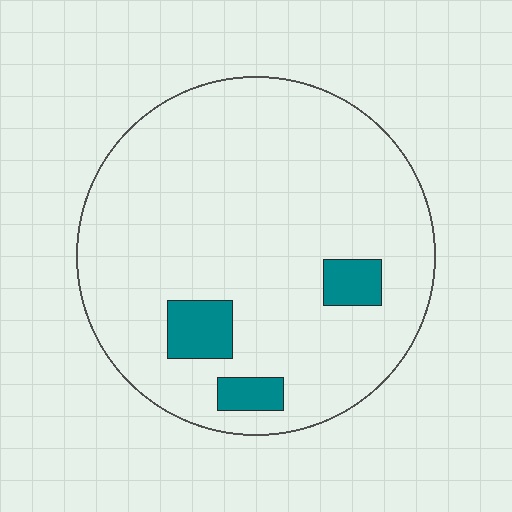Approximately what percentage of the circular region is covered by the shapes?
Approximately 10%.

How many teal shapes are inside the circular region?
3.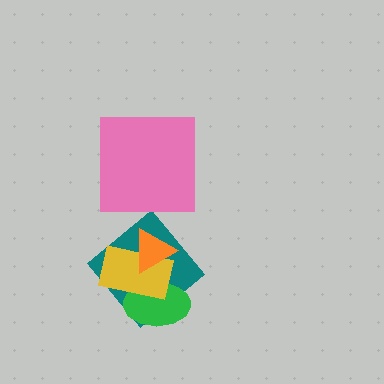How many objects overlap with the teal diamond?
3 objects overlap with the teal diamond.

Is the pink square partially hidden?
No, no other shape covers it.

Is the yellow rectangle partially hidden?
Yes, it is partially covered by another shape.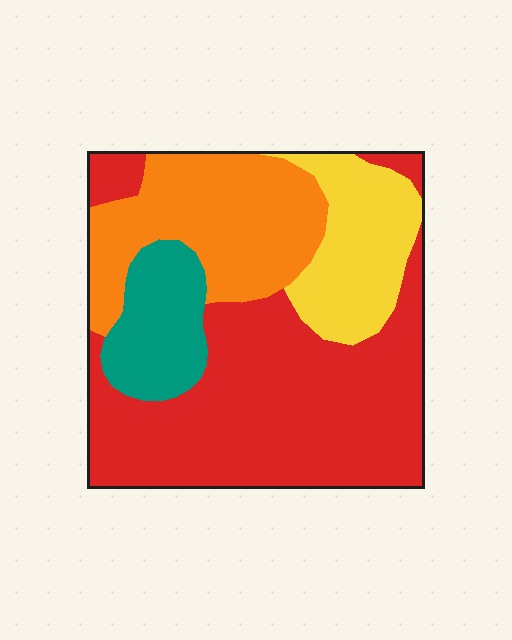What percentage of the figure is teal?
Teal covers 12% of the figure.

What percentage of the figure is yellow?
Yellow covers roughly 15% of the figure.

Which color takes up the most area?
Red, at roughly 50%.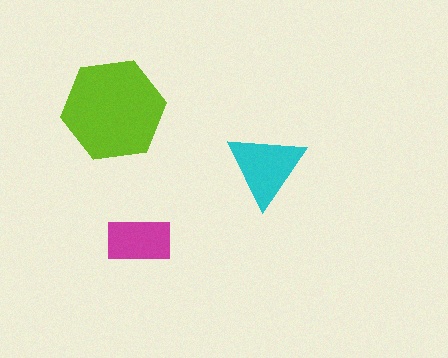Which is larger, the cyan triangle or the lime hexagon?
The lime hexagon.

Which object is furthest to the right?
The cyan triangle is rightmost.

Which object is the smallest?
The magenta rectangle.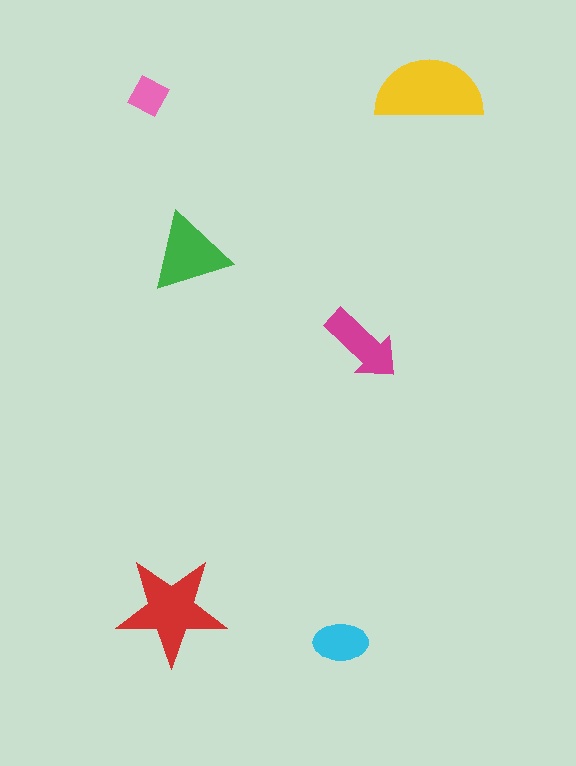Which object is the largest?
The yellow semicircle.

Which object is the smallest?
The pink diamond.